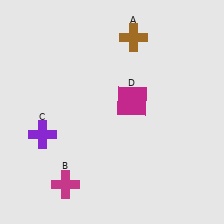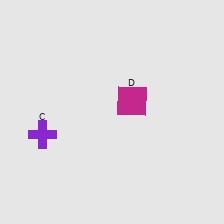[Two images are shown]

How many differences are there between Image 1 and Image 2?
There are 2 differences between the two images.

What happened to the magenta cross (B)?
The magenta cross (B) was removed in Image 2. It was in the bottom-left area of Image 1.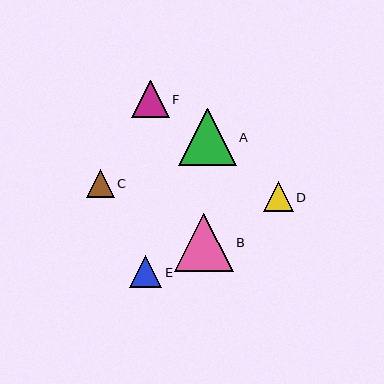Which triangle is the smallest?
Triangle C is the smallest with a size of approximately 28 pixels.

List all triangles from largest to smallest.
From largest to smallest: B, A, F, E, D, C.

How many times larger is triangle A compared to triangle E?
Triangle A is approximately 1.8 times the size of triangle E.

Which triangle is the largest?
Triangle B is the largest with a size of approximately 59 pixels.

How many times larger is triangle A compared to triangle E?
Triangle A is approximately 1.8 times the size of triangle E.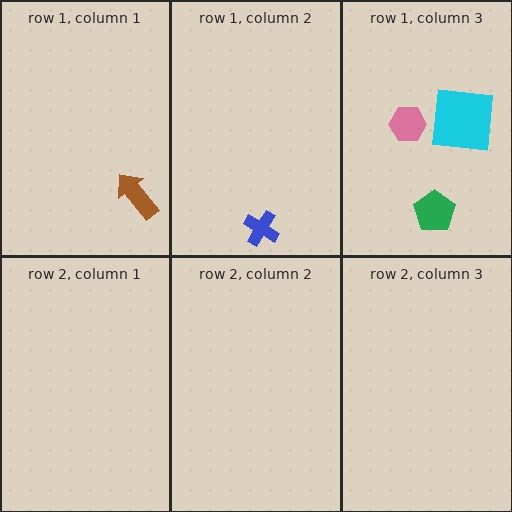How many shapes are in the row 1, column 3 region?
3.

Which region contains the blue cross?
The row 1, column 2 region.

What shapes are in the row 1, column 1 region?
The brown arrow.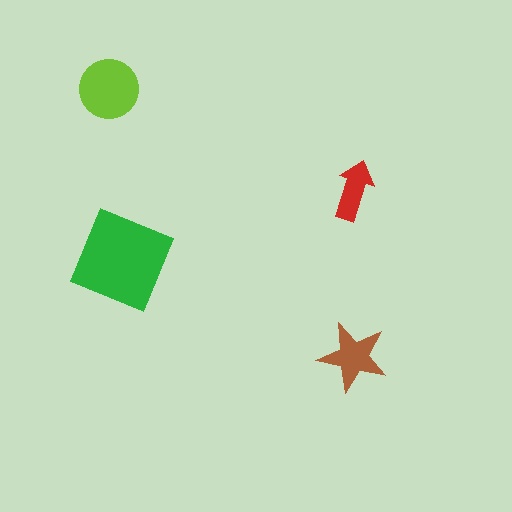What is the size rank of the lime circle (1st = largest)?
2nd.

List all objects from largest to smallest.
The green square, the lime circle, the brown star, the red arrow.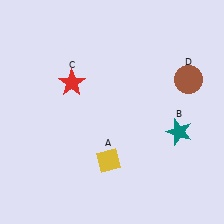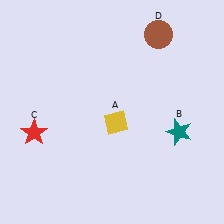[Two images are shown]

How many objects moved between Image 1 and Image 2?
3 objects moved between the two images.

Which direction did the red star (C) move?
The red star (C) moved down.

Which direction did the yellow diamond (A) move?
The yellow diamond (A) moved up.